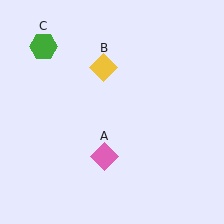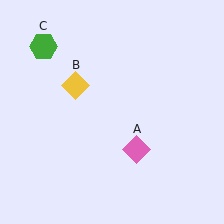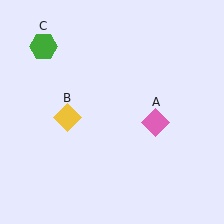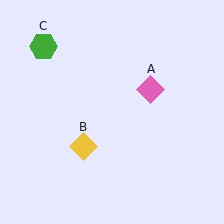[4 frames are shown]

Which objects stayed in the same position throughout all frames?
Green hexagon (object C) remained stationary.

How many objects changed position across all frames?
2 objects changed position: pink diamond (object A), yellow diamond (object B).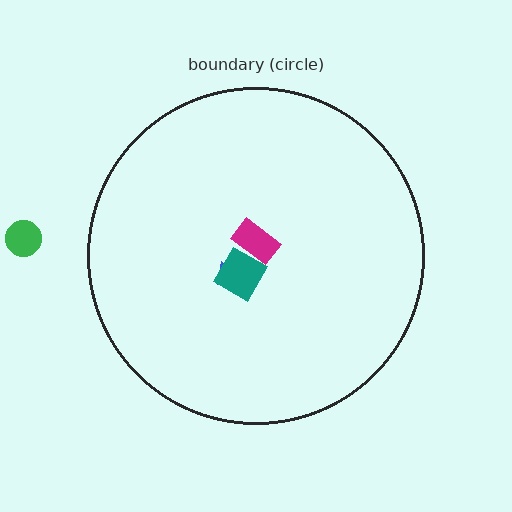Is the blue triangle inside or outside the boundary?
Inside.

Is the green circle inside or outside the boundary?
Outside.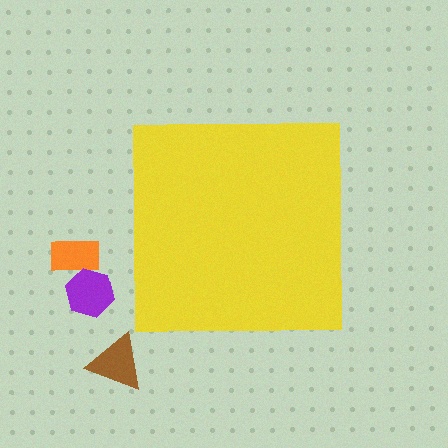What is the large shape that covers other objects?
A yellow square.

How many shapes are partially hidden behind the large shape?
0 shapes are partially hidden.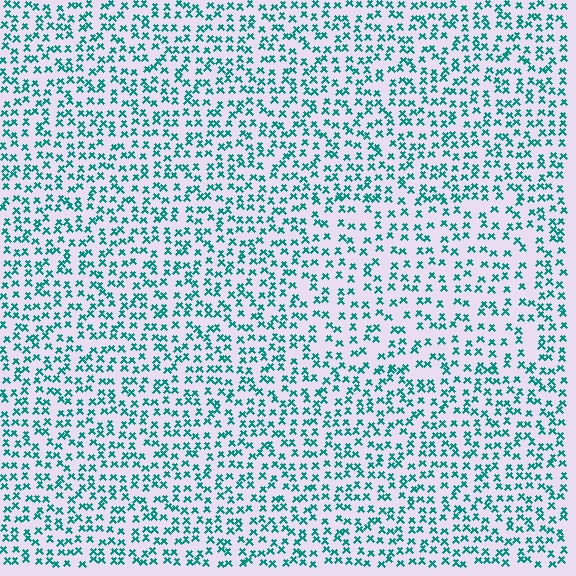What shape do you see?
I see a rectangle.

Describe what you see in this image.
The image contains small teal elements arranged at two different densities. A rectangle-shaped region is visible where the elements are less densely packed than the surrounding area.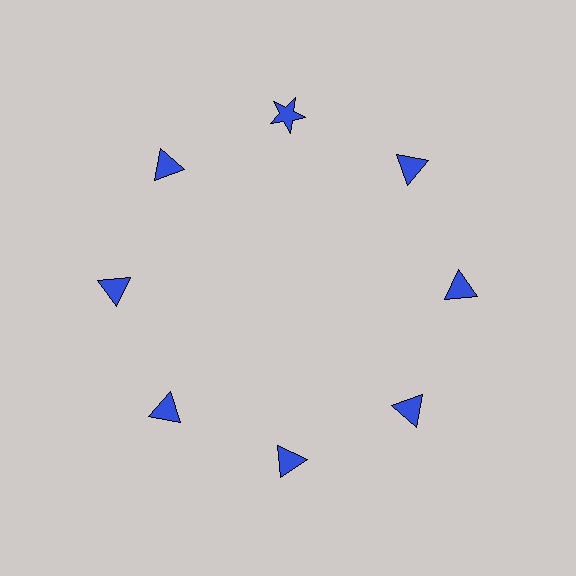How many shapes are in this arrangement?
There are 8 shapes arranged in a ring pattern.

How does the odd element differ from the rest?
It has a different shape: star instead of triangle.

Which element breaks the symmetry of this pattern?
The blue star at roughly the 12 o'clock position breaks the symmetry. All other shapes are blue triangles.